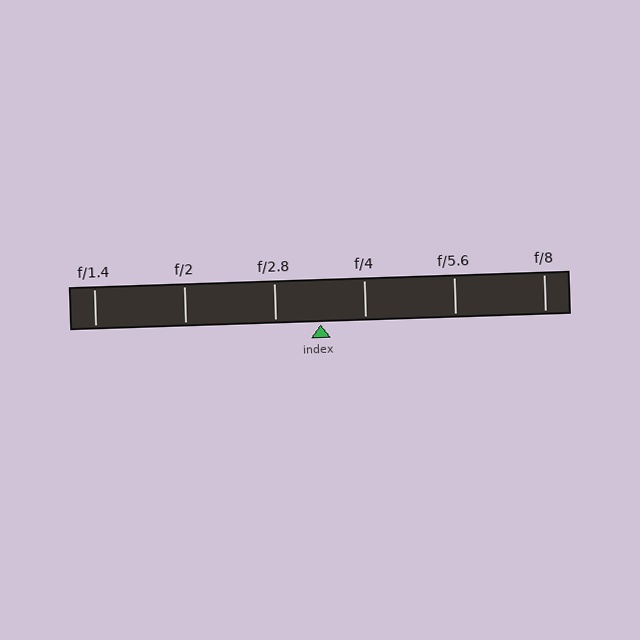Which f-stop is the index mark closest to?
The index mark is closest to f/4.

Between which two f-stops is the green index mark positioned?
The index mark is between f/2.8 and f/4.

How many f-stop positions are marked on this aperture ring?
There are 6 f-stop positions marked.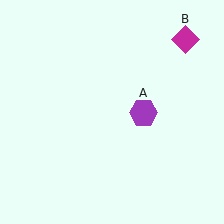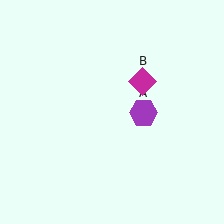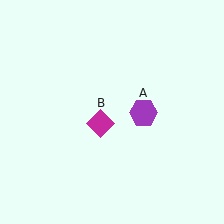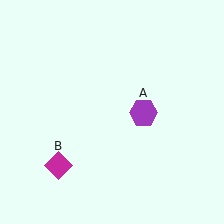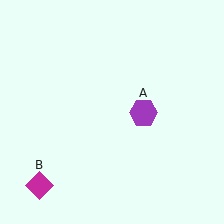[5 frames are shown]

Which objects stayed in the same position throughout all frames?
Purple hexagon (object A) remained stationary.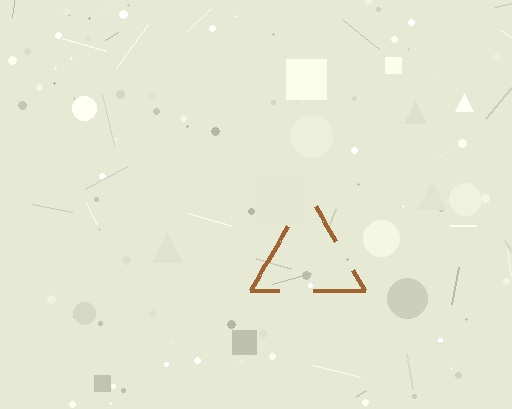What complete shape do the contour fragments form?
The contour fragments form a triangle.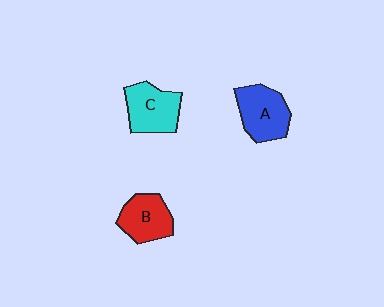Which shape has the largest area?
Shape A (blue).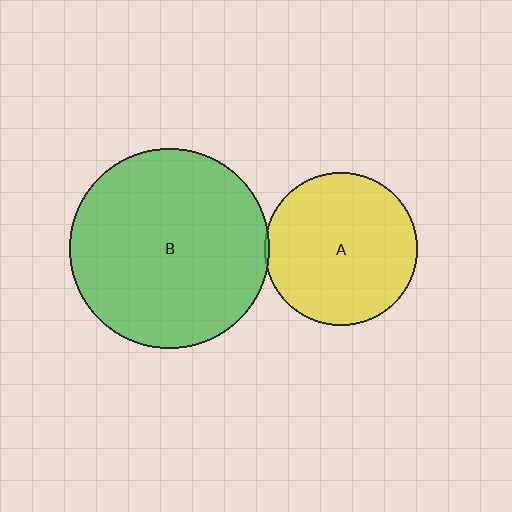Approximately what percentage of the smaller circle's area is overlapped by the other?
Approximately 5%.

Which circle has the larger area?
Circle B (green).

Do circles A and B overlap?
Yes.